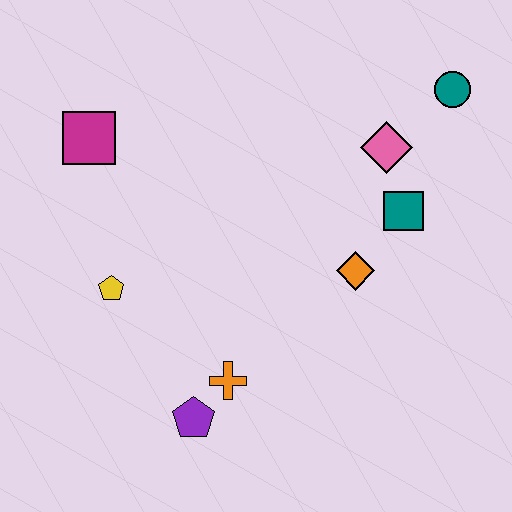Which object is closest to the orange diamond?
The teal square is closest to the orange diamond.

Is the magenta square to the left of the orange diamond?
Yes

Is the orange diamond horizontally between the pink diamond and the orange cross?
Yes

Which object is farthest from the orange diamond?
The magenta square is farthest from the orange diamond.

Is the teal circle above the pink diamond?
Yes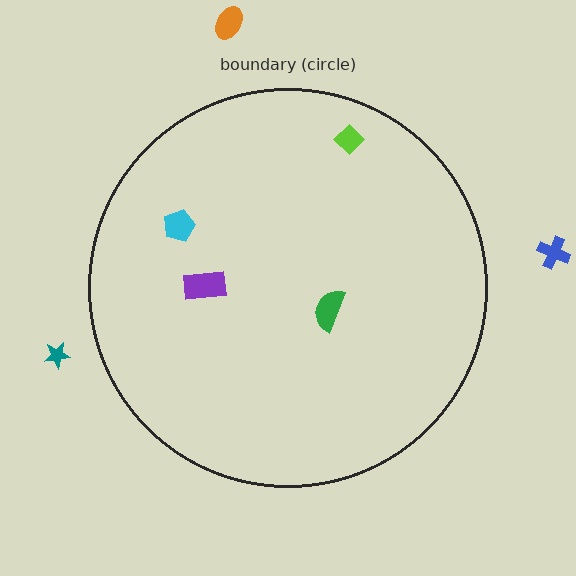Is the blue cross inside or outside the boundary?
Outside.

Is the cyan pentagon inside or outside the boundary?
Inside.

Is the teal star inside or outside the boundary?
Outside.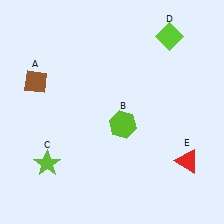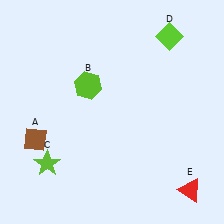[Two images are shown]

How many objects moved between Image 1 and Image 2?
3 objects moved between the two images.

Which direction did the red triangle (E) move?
The red triangle (E) moved down.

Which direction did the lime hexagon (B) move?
The lime hexagon (B) moved up.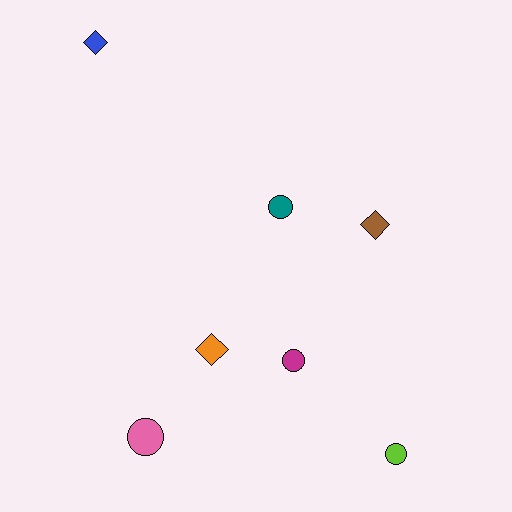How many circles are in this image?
There are 4 circles.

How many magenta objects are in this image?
There is 1 magenta object.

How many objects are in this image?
There are 7 objects.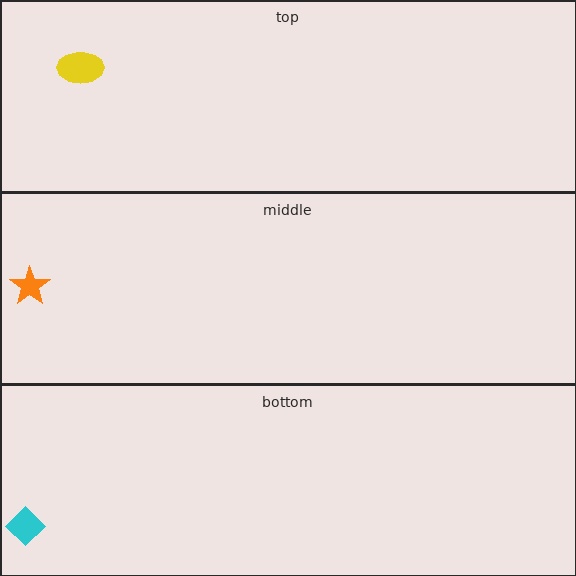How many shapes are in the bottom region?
1.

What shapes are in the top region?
The yellow ellipse.